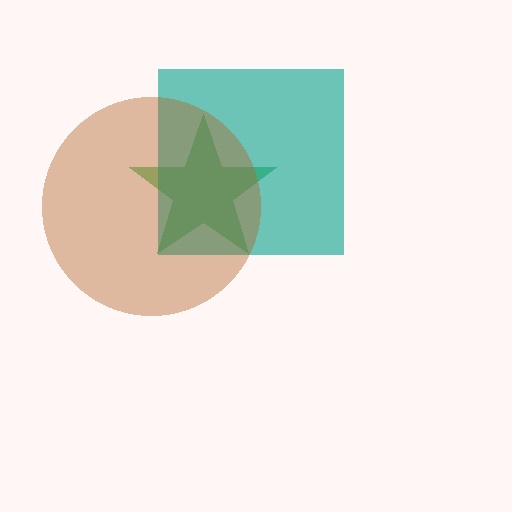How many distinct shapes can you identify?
There are 3 distinct shapes: a green star, a teal square, a brown circle.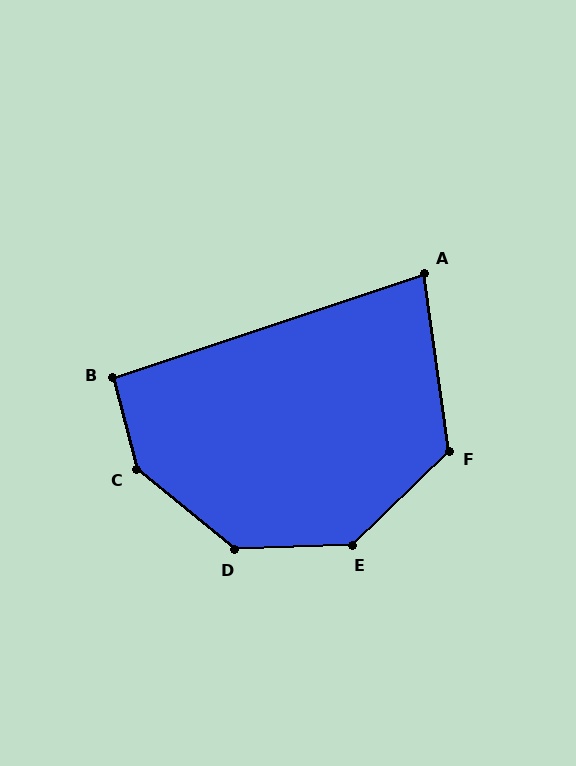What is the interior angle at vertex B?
Approximately 95 degrees (approximately right).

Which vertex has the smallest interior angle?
A, at approximately 79 degrees.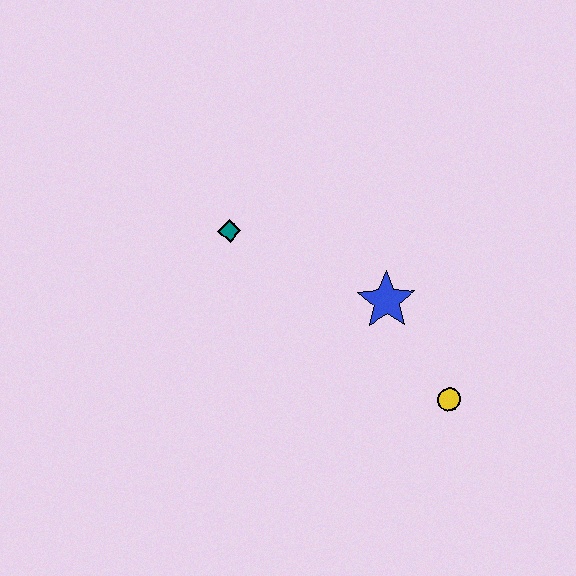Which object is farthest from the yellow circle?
The teal diamond is farthest from the yellow circle.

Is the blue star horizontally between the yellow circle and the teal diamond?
Yes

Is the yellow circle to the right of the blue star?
Yes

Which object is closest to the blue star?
The yellow circle is closest to the blue star.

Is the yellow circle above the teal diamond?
No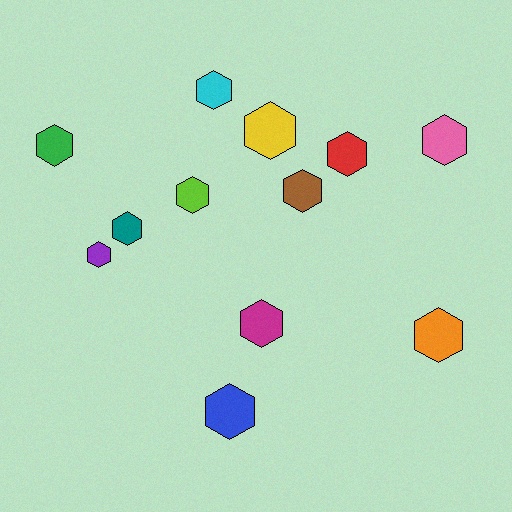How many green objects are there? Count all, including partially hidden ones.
There is 1 green object.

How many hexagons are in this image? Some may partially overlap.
There are 12 hexagons.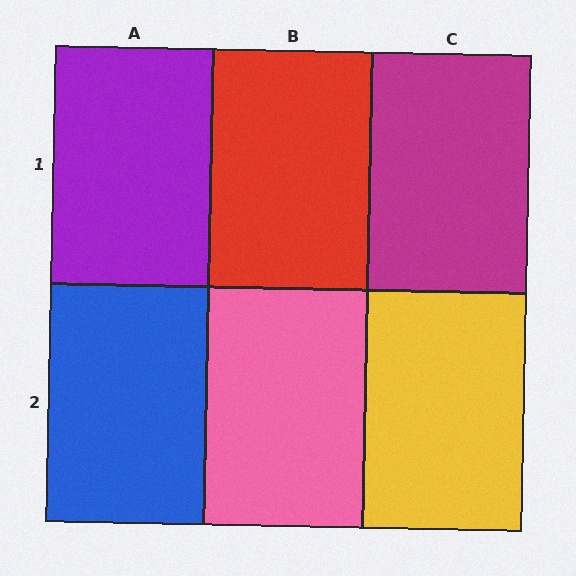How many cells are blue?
1 cell is blue.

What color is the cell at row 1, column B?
Red.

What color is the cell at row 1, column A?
Purple.